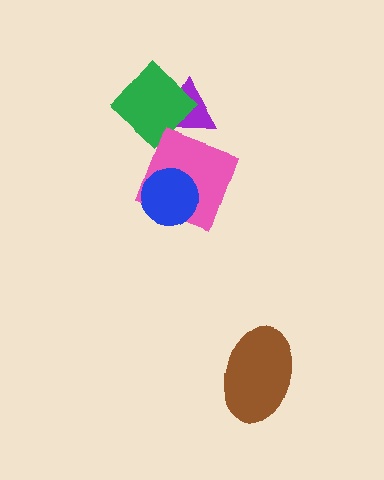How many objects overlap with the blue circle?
1 object overlaps with the blue circle.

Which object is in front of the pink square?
The blue circle is in front of the pink square.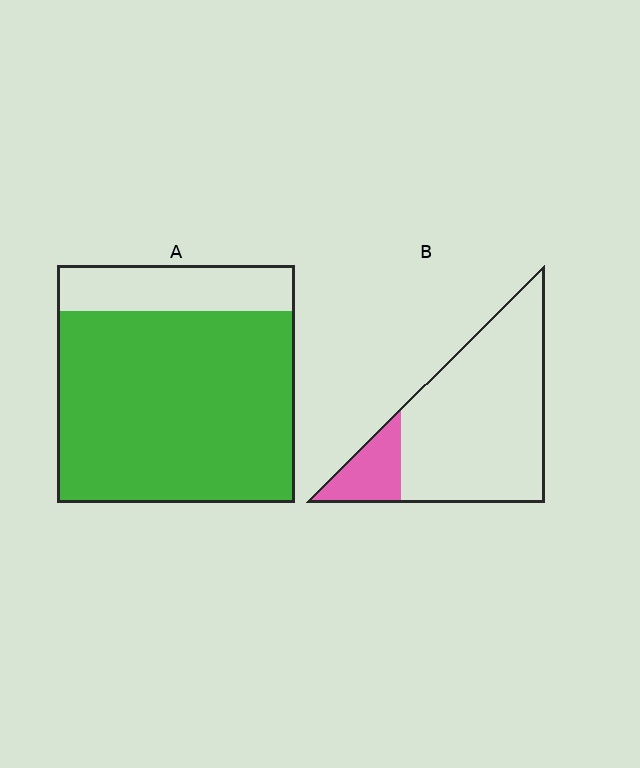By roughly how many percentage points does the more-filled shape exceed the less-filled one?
By roughly 65 percentage points (A over B).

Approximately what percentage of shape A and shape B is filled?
A is approximately 80% and B is approximately 15%.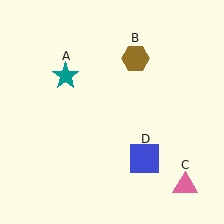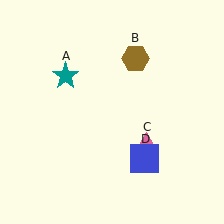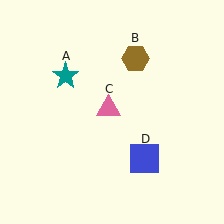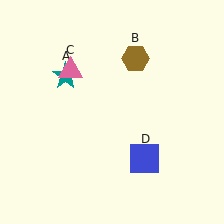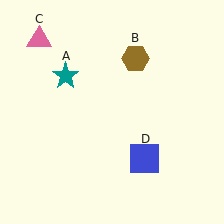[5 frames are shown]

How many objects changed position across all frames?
1 object changed position: pink triangle (object C).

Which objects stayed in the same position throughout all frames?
Teal star (object A) and brown hexagon (object B) and blue square (object D) remained stationary.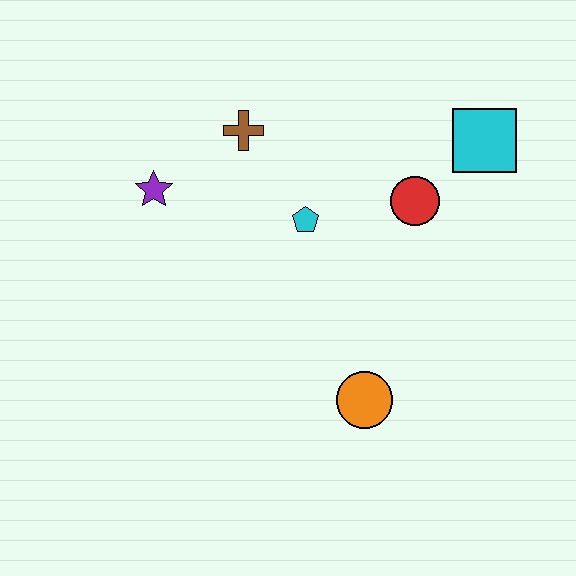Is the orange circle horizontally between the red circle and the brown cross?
Yes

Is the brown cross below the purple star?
No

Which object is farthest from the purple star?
The cyan square is farthest from the purple star.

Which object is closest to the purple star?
The brown cross is closest to the purple star.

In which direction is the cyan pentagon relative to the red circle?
The cyan pentagon is to the left of the red circle.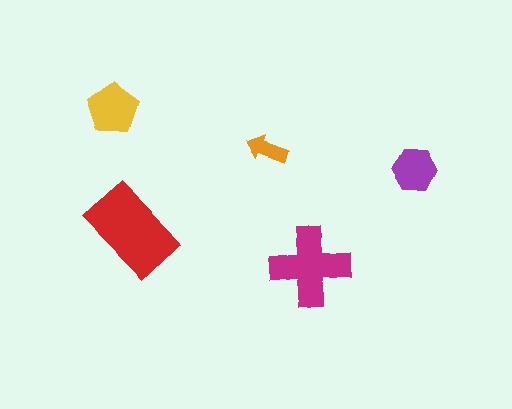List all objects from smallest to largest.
The orange arrow, the purple hexagon, the yellow pentagon, the magenta cross, the red rectangle.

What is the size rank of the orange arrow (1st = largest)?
5th.